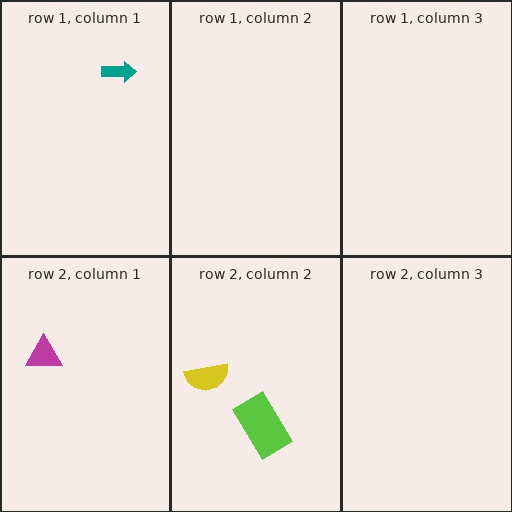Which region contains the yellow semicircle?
The row 2, column 2 region.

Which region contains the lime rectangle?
The row 2, column 2 region.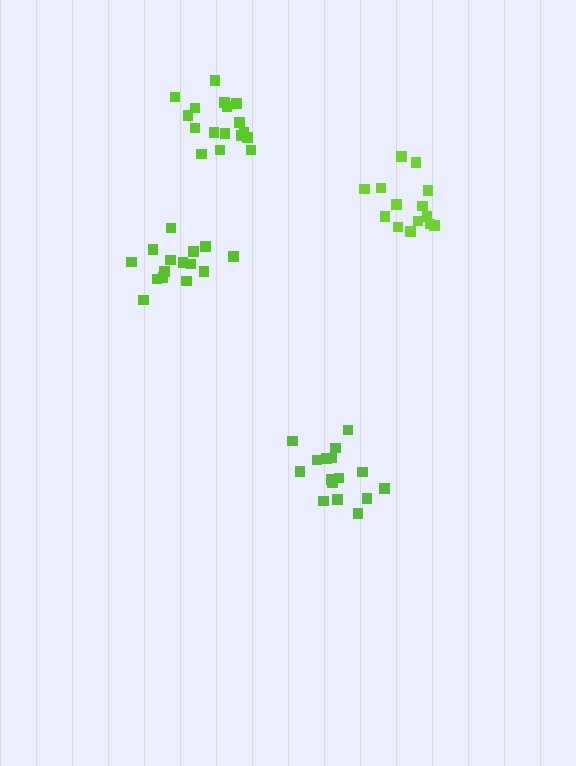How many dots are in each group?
Group 1: 16 dots, Group 2: 14 dots, Group 3: 15 dots, Group 4: 17 dots (62 total).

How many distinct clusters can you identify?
There are 4 distinct clusters.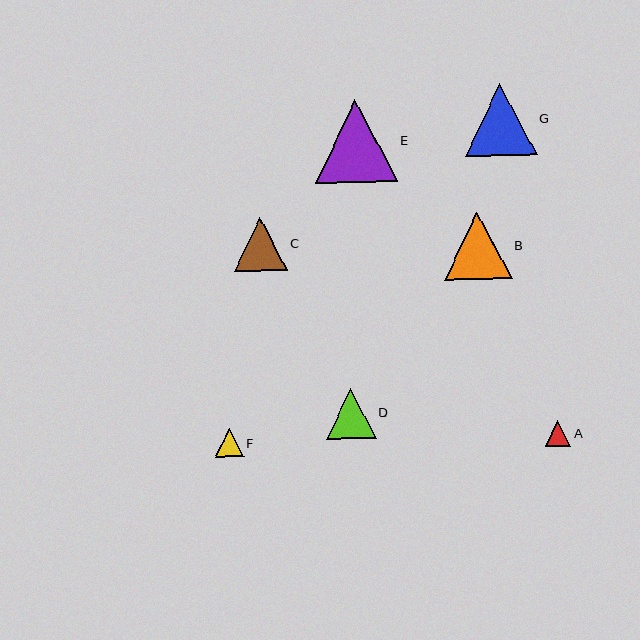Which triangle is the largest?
Triangle E is the largest with a size of approximately 82 pixels.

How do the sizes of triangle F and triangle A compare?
Triangle F and triangle A are approximately the same size.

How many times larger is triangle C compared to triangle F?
Triangle C is approximately 1.9 times the size of triangle F.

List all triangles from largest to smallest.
From largest to smallest: E, G, B, C, D, F, A.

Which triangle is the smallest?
Triangle A is the smallest with a size of approximately 26 pixels.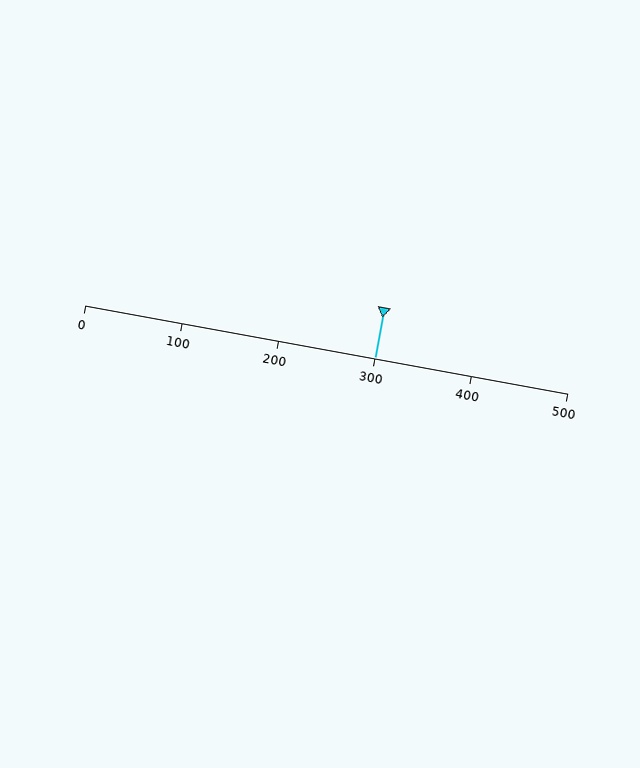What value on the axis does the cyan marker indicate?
The marker indicates approximately 300.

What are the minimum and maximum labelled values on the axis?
The axis runs from 0 to 500.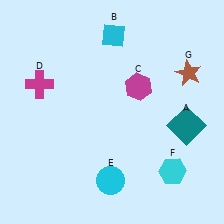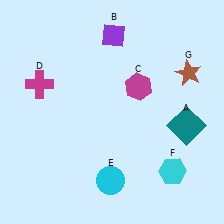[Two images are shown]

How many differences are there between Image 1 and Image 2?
There is 1 difference between the two images.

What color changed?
The diamond (B) changed from cyan in Image 1 to purple in Image 2.